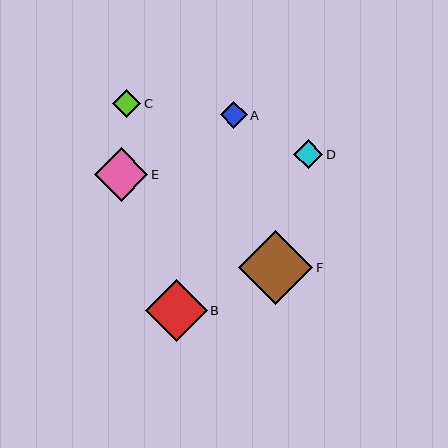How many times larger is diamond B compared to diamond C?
Diamond B is approximately 2.2 times the size of diamond C.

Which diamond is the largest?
Diamond F is the largest with a size of approximately 74 pixels.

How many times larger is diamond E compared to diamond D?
Diamond E is approximately 1.8 times the size of diamond D.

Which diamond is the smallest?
Diamond A is the smallest with a size of approximately 27 pixels.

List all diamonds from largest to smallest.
From largest to smallest: F, B, E, D, C, A.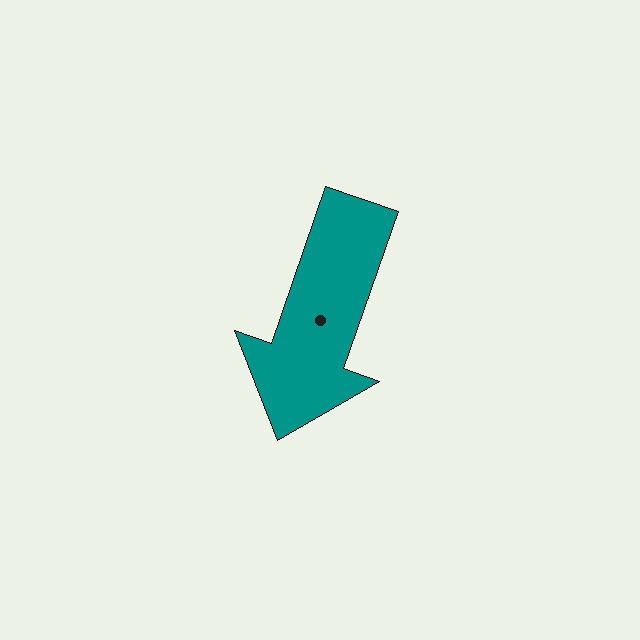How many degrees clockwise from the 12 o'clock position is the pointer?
Approximately 199 degrees.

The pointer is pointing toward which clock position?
Roughly 7 o'clock.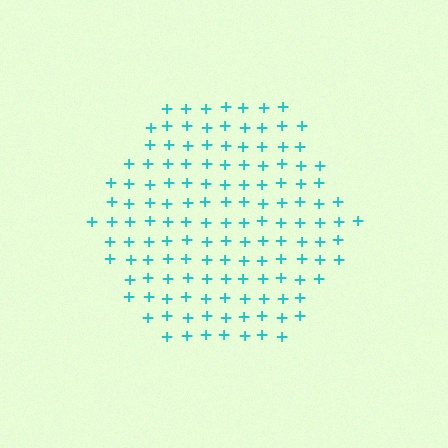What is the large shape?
The large shape is a hexagon.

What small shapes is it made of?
It is made of small plus signs.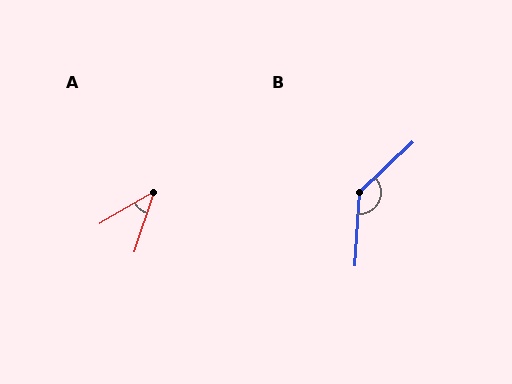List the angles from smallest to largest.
A (42°), B (137°).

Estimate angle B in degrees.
Approximately 137 degrees.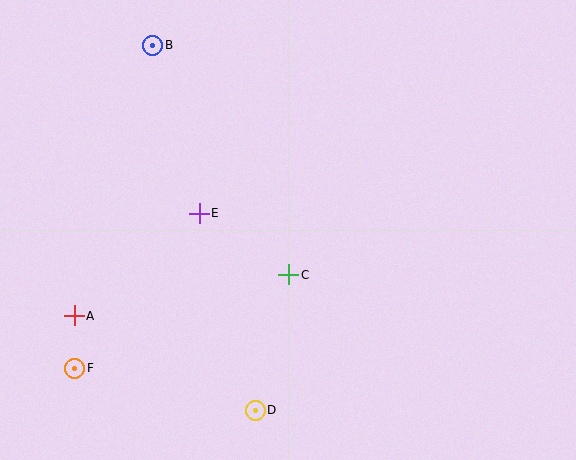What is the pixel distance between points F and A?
The distance between F and A is 53 pixels.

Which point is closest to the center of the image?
Point C at (289, 275) is closest to the center.